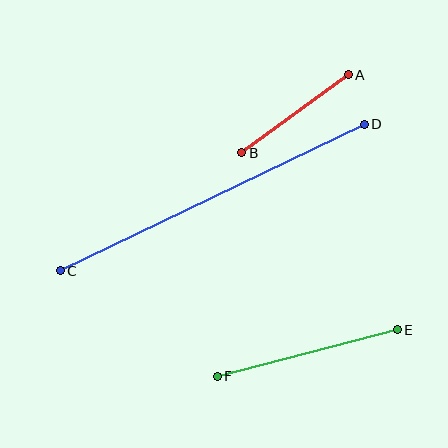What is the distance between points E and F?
The distance is approximately 186 pixels.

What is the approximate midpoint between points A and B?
The midpoint is at approximately (295, 114) pixels.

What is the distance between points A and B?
The distance is approximately 132 pixels.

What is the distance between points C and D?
The distance is approximately 338 pixels.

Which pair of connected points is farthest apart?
Points C and D are farthest apart.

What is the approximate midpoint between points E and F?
The midpoint is at approximately (307, 353) pixels.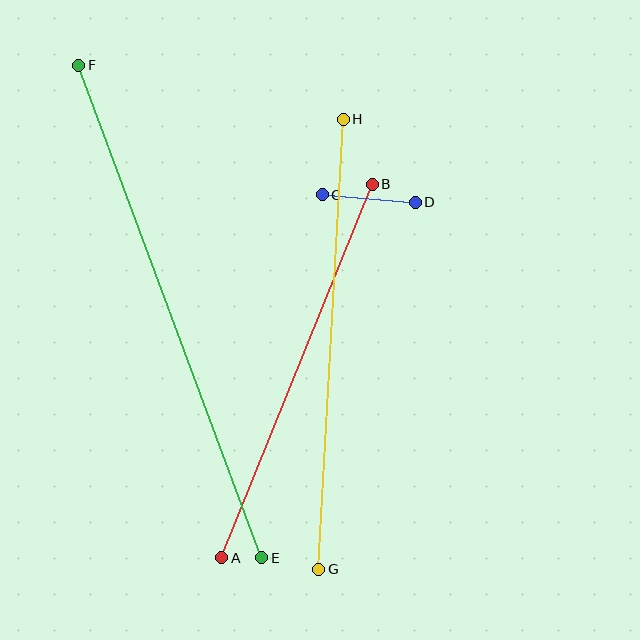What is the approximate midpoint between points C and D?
The midpoint is at approximately (369, 199) pixels.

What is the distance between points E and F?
The distance is approximately 526 pixels.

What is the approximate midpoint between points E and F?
The midpoint is at approximately (170, 312) pixels.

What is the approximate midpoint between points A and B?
The midpoint is at approximately (297, 371) pixels.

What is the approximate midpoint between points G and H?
The midpoint is at approximately (331, 344) pixels.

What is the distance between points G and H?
The distance is approximately 451 pixels.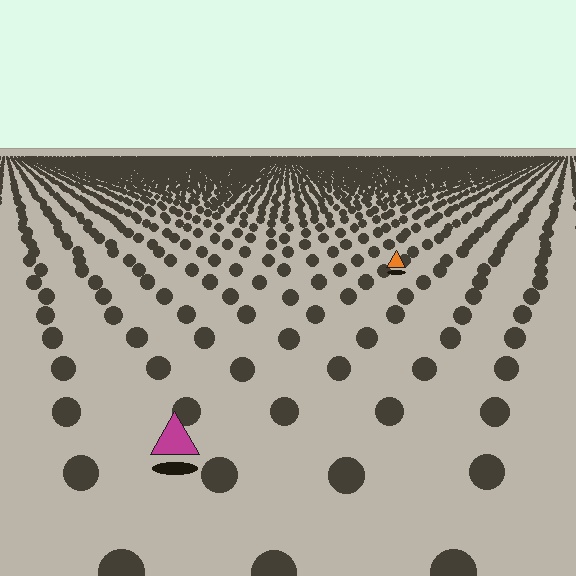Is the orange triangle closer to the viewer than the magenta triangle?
No. The magenta triangle is closer — you can tell from the texture gradient: the ground texture is coarser near it.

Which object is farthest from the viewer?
The orange triangle is farthest from the viewer. It appears smaller and the ground texture around it is denser.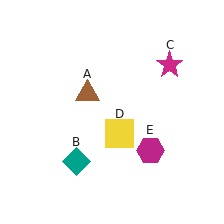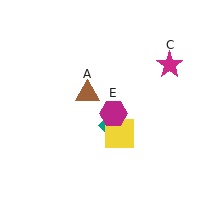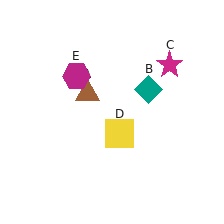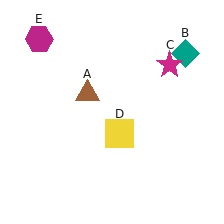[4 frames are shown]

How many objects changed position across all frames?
2 objects changed position: teal diamond (object B), magenta hexagon (object E).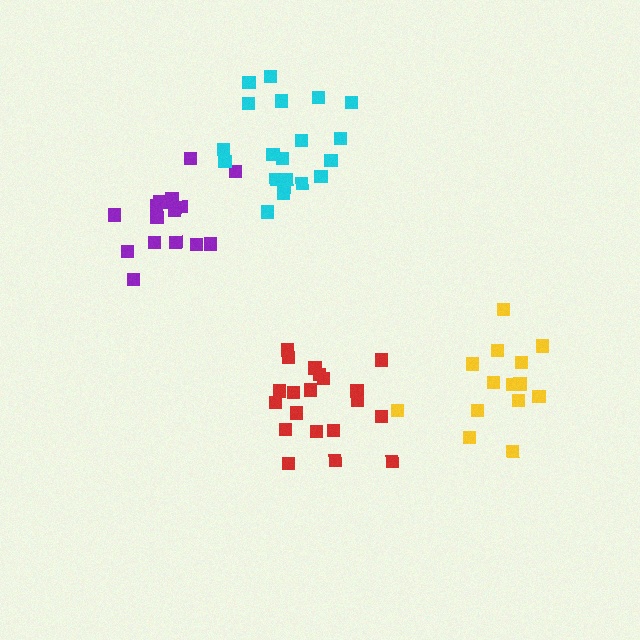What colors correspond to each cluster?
The clusters are colored: purple, red, cyan, yellow.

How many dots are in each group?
Group 1: 17 dots, Group 2: 20 dots, Group 3: 20 dots, Group 4: 14 dots (71 total).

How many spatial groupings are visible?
There are 4 spatial groupings.